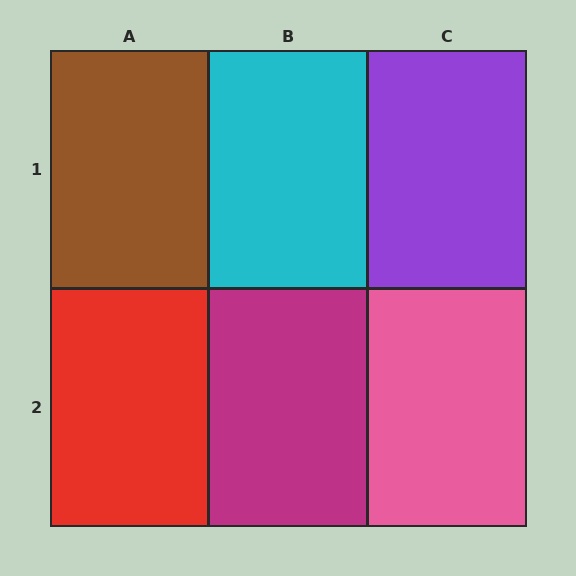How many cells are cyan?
1 cell is cyan.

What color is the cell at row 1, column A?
Brown.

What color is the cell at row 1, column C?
Purple.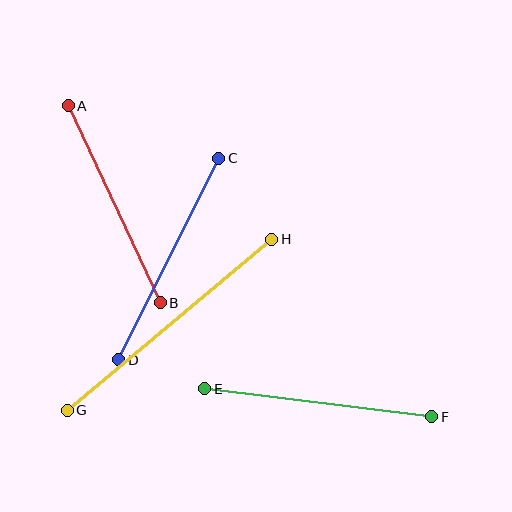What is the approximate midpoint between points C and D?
The midpoint is at approximately (169, 259) pixels.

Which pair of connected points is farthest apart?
Points G and H are farthest apart.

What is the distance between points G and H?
The distance is approximately 267 pixels.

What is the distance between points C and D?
The distance is approximately 225 pixels.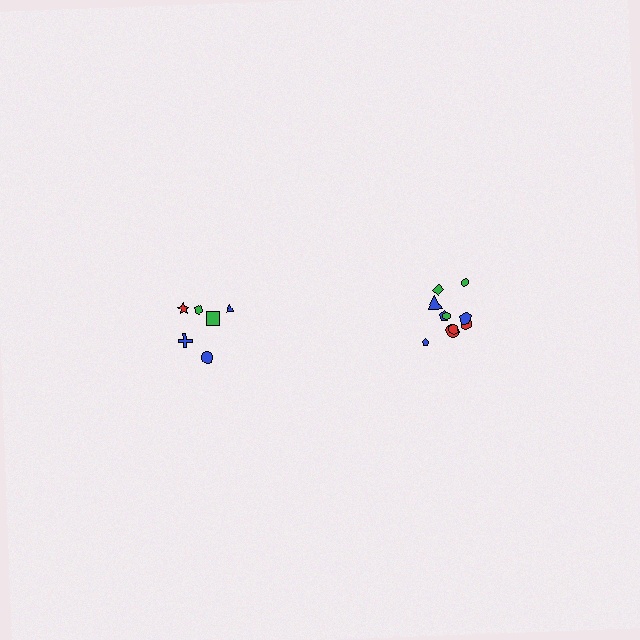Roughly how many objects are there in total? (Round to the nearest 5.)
Roughly 15 objects in total.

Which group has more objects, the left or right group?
The right group.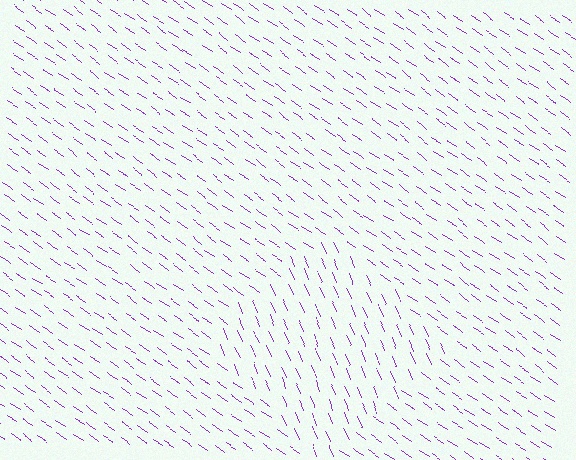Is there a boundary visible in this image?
Yes, there is a texture boundary formed by a change in line orientation.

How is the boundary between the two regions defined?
The boundary is defined purely by a change in line orientation (approximately 32 degrees difference). All lines are the same color and thickness.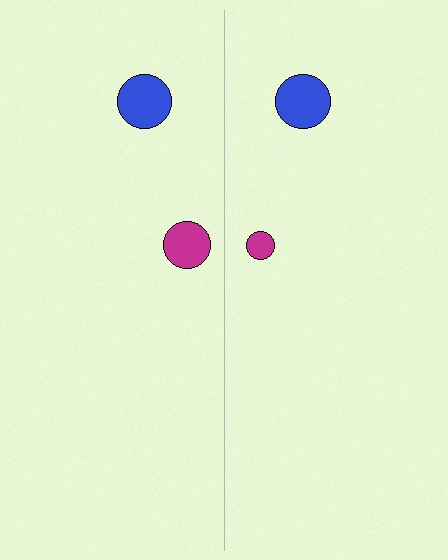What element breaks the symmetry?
The magenta circle on the right side has a different size than its mirror counterpart.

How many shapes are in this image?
There are 4 shapes in this image.